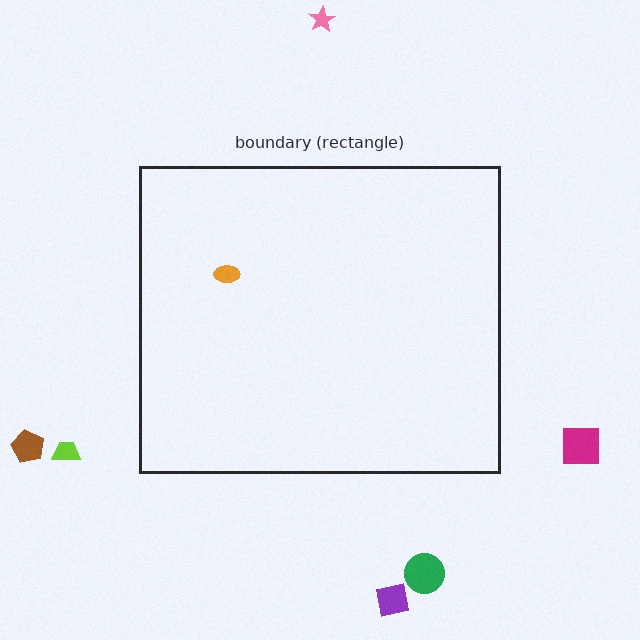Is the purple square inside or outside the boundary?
Outside.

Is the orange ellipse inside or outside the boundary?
Inside.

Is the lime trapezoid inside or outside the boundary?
Outside.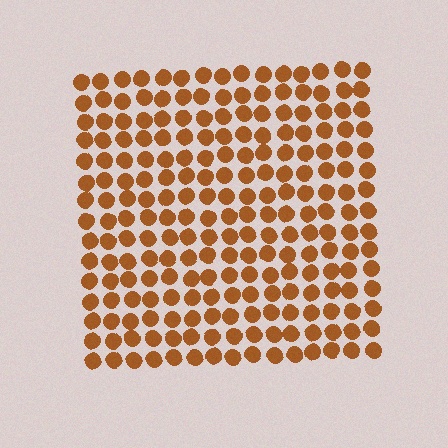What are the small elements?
The small elements are circles.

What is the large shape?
The large shape is a square.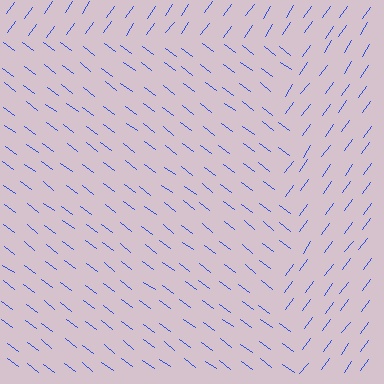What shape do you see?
I see a rectangle.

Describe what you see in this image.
The image is filled with small blue line segments. A rectangle region in the image has lines oriented differently from the surrounding lines, creating a visible texture boundary.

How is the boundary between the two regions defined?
The boundary is defined purely by a change in line orientation (approximately 89 degrees difference). All lines are the same color and thickness.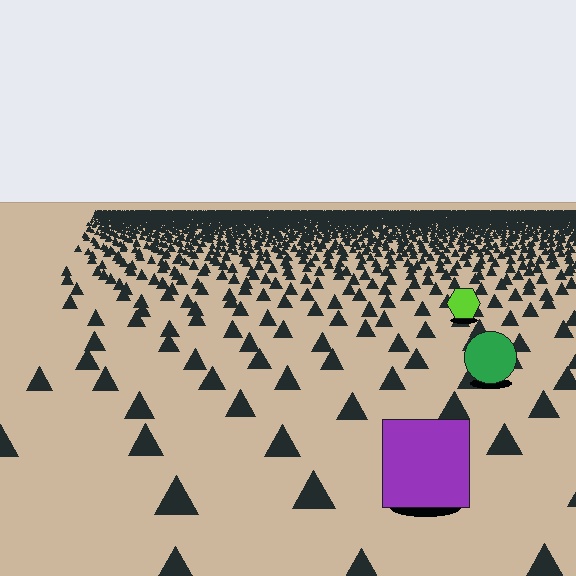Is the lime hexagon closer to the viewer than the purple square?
No. The purple square is closer — you can tell from the texture gradient: the ground texture is coarser near it.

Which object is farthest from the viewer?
The lime hexagon is farthest from the viewer. It appears smaller and the ground texture around it is denser.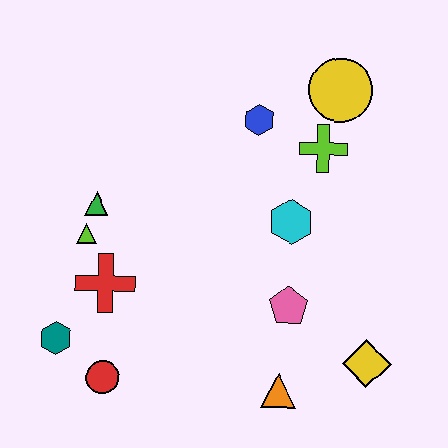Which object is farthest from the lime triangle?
The yellow diamond is farthest from the lime triangle.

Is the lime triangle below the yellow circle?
Yes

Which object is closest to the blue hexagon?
The lime cross is closest to the blue hexagon.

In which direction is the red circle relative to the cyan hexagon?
The red circle is to the left of the cyan hexagon.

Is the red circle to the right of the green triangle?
Yes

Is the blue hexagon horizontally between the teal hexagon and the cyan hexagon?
Yes